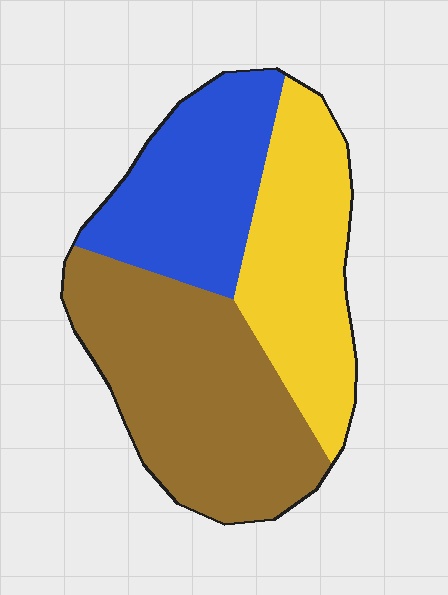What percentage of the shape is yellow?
Yellow covers 30% of the shape.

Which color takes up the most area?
Brown, at roughly 45%.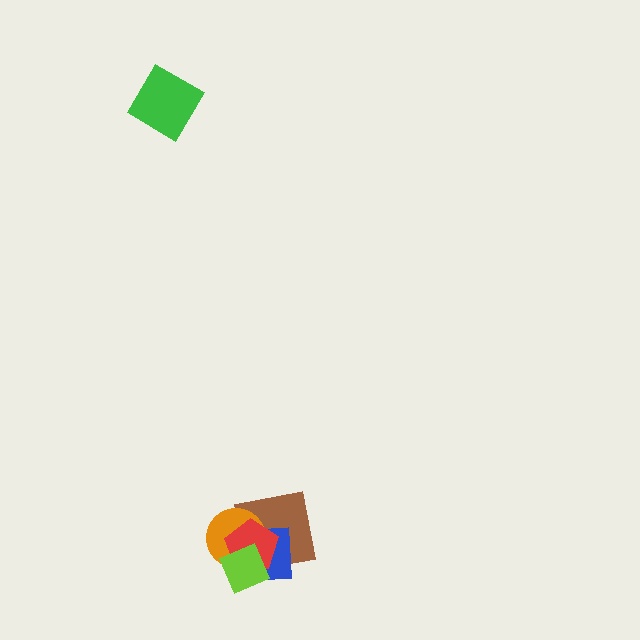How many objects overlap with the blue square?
4 objects overlap with the blue square.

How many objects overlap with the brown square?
4 objects overlap with the brown square.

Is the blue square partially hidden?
Yes, it is partially covered by another shape.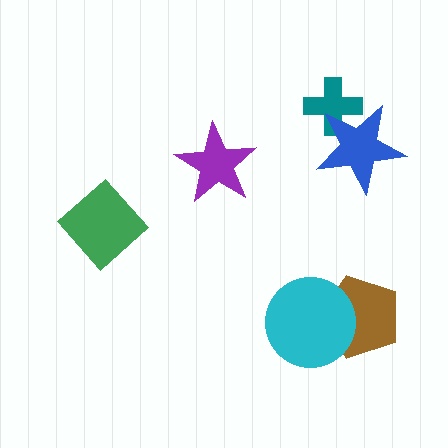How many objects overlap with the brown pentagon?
1 object overlaps with the brown pentagon.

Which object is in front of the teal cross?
The blue star is in front of the teal cross.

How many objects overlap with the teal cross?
1 object overlaps with the teal cross.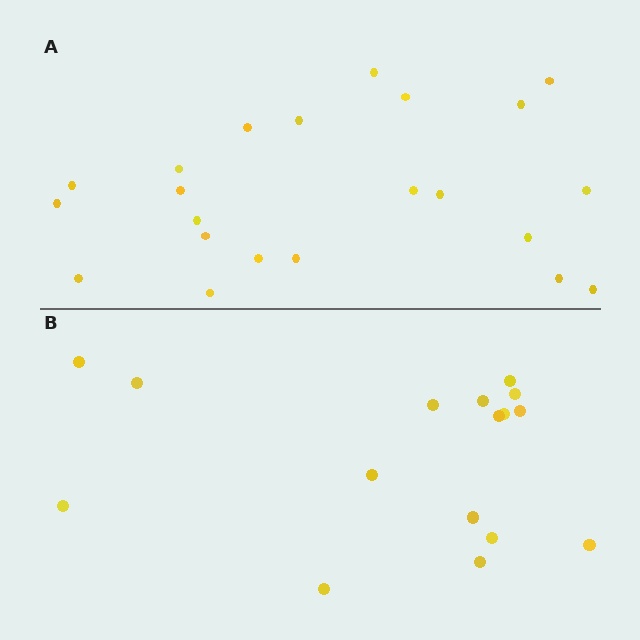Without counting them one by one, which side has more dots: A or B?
Region A (the top region) has more dots.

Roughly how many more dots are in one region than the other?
Region A has about 6 more dots than region B.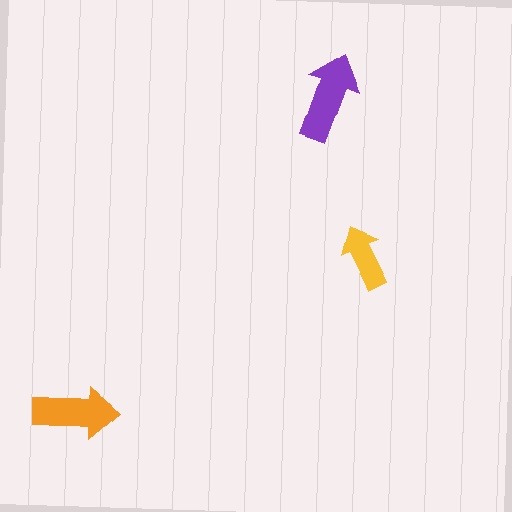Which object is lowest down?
The orange arrow is bottommost.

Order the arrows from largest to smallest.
the purple one, the orange one, the yellow one.